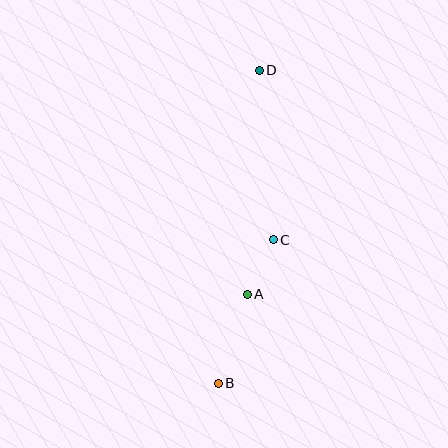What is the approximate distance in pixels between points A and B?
The distance between A and B is approximately 93 pixels.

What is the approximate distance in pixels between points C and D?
The distance between C and D is approximately 170 pixels.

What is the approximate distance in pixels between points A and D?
The distance between A and D is approximately 224 pixels.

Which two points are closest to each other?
Points A and C are closest to each other.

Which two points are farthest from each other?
Points B and D are farthest from each other.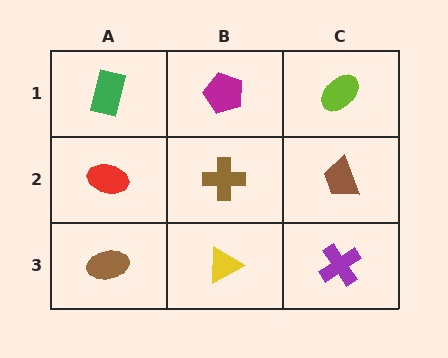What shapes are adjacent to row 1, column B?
A brown cross (row 2, column B), a green rectangle (row 1, column A), a lime ellipse (row 1, column C).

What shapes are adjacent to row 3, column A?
A red ellipse (row 2, column A), a yellow triangle (row 3, column B).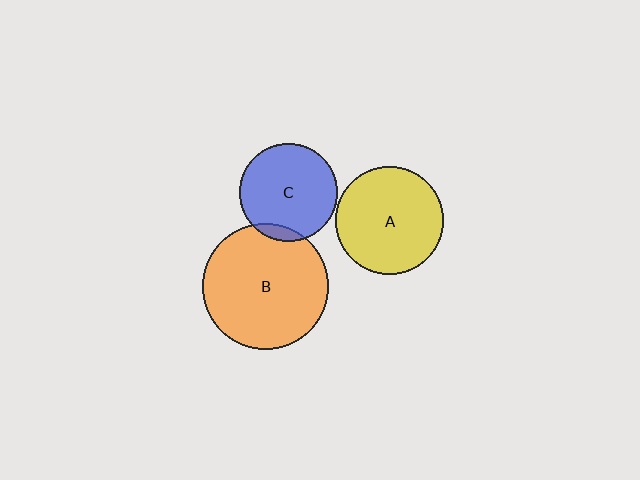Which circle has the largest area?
Circle B (orange).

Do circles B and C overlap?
Yes.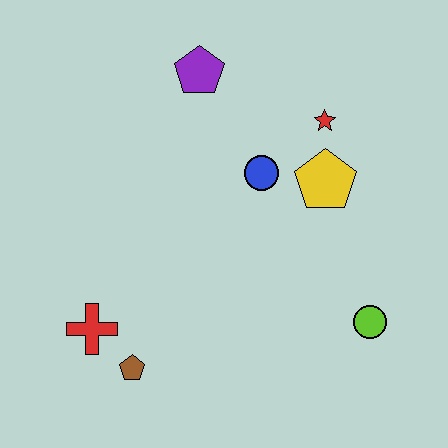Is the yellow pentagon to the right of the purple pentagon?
Yes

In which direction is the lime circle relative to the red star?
The lime circle is below the red star.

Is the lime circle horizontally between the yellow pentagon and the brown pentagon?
No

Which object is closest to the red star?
The yellow pentagon is closest to the red star.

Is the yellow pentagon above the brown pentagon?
Yes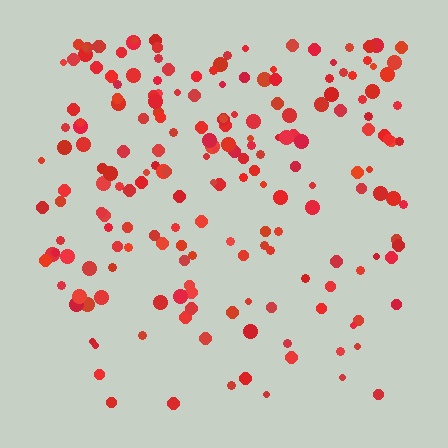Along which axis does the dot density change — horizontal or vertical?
Vertical.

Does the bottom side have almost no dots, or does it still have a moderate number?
Still a moderate number, just noticeably fewer than the top.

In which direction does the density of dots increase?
From bottom to top, with the top side densest.